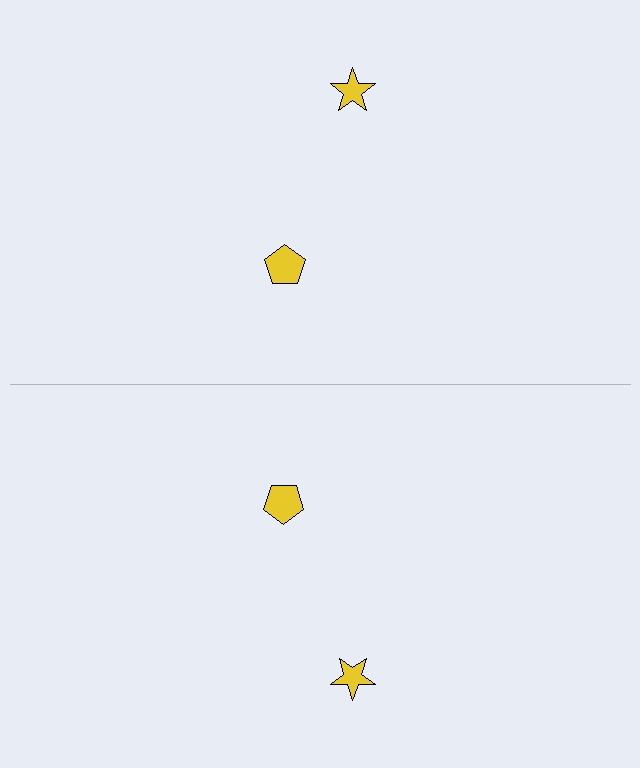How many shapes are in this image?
There are 4 shapes in this image.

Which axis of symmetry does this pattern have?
The pattern has a horizontal axis of symmetry running through the center of the image.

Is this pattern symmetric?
Yes, this pattern has bilateral (reflection) symmetry.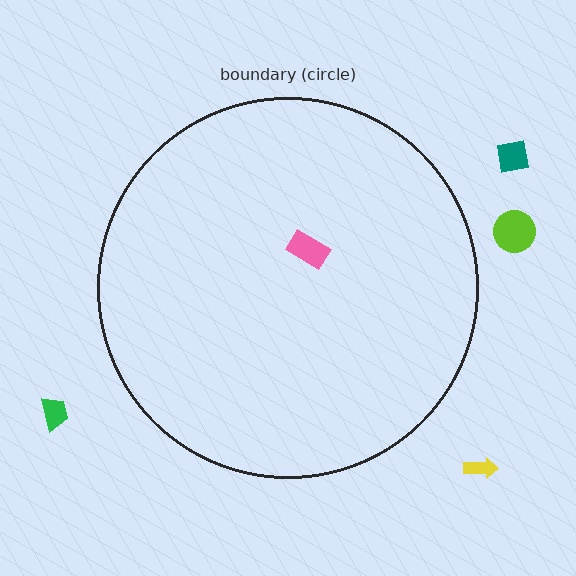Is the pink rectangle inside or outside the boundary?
Inside.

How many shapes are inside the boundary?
1 inside, 4 outside.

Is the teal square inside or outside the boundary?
Outside.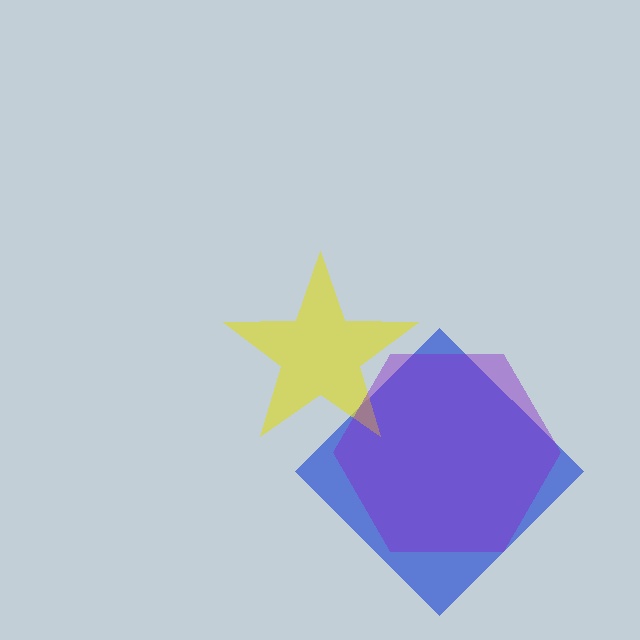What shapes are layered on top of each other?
The layered shapes are: a blue diamond, a yellow star, a purple hexagon.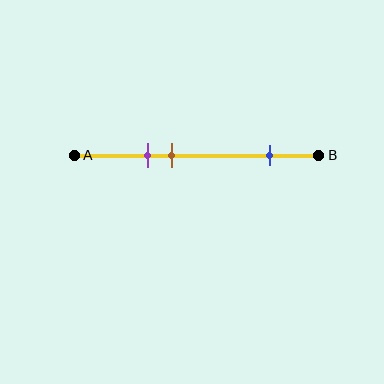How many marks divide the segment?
There are 3 marks dividing the segment.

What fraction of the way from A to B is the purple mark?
The purple mark is approximately 30% (0.3) of the way from A to B.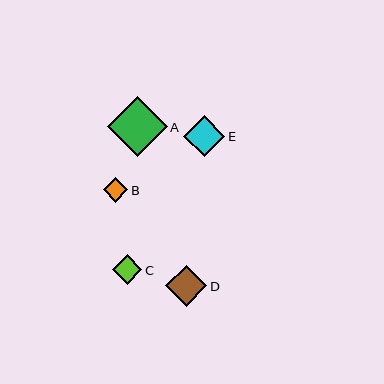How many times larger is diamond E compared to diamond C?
Diamond E is approximately 1.4 times the size of diamond C.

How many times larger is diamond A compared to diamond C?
Diamond A is approximately 2.0 times the size of diamond C.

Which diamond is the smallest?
Diamond B is the smallest with a size of approximately 24 pixels.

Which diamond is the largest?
Diamond A is the largest with a size of approximately 60 pixels.